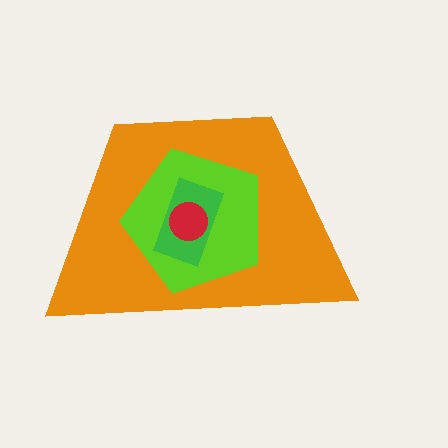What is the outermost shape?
The orange trapezoid.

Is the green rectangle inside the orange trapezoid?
Yes.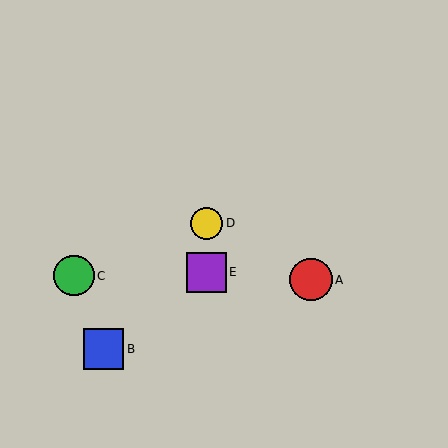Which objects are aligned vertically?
Objects D, E are aligned vertically.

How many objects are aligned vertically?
2 objects (D, E) are aligned vertically.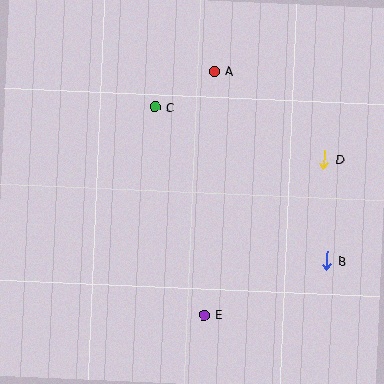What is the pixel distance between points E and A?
The distance between E and A is 244 pixels.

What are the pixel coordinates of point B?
Point B is at (327, 261).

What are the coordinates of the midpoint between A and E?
The midpoint between A and E is at (209, 193).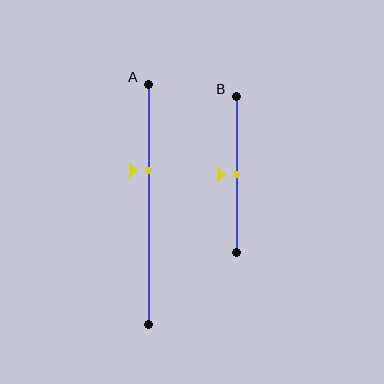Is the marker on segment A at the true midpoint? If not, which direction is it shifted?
No, the marker on segment A is shifted upward by about 14% of the segment length.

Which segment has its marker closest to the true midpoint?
Segment B has its marker closest to the true midpoint.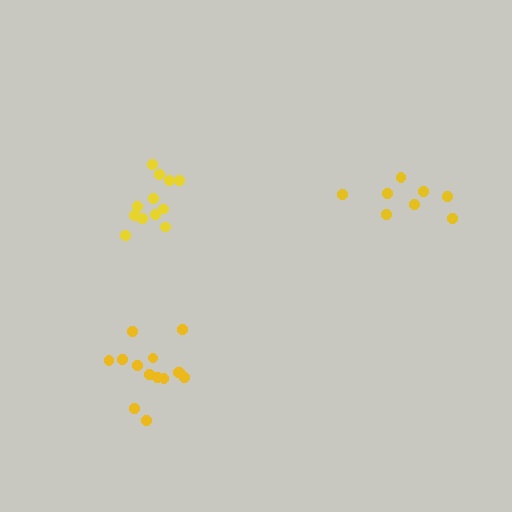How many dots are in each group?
Group 1: 12 dots, Group 2: 14 dots, Group 3: 8 dots (34 total).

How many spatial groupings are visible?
There are 3 spatial groupings.